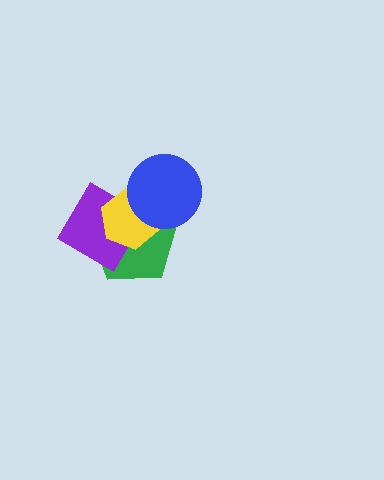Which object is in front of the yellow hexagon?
The blue circle is in front of the yellow hexagon.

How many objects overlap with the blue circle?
3 objects overlap with the blue circle.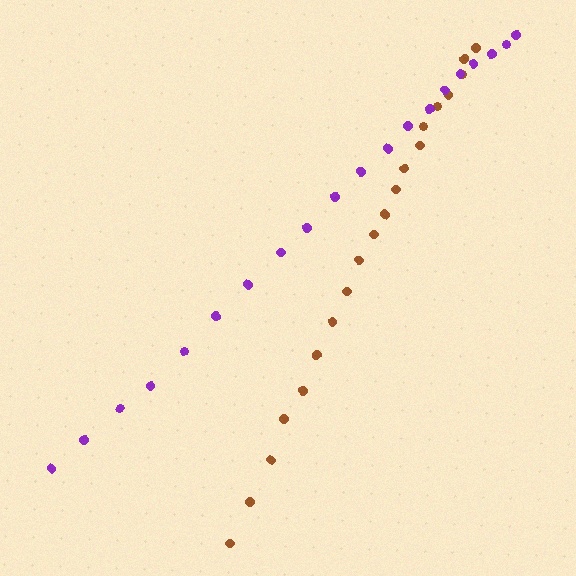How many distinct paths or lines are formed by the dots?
There are 2 distinct paths.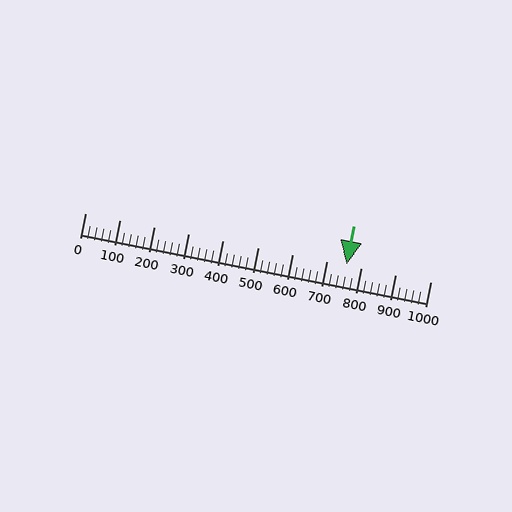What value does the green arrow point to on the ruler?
The green arrow points to approximately 756.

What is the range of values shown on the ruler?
The ruler shows values from 0 to 1000.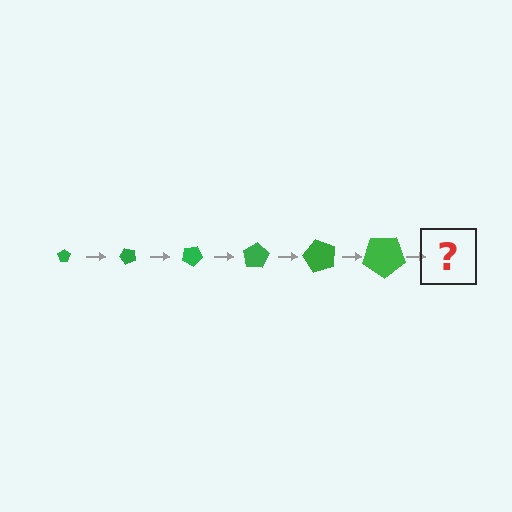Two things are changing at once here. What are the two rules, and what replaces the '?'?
The two rules are that the pentagon grows larger each step and it rotates 50 degrees each step. The '?' should be a pentagon, larger than the previous one and rotated 300 degrees from the start.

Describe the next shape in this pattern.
It should be a pentagon, larger than the previous one and rotated 300 degrees from the start.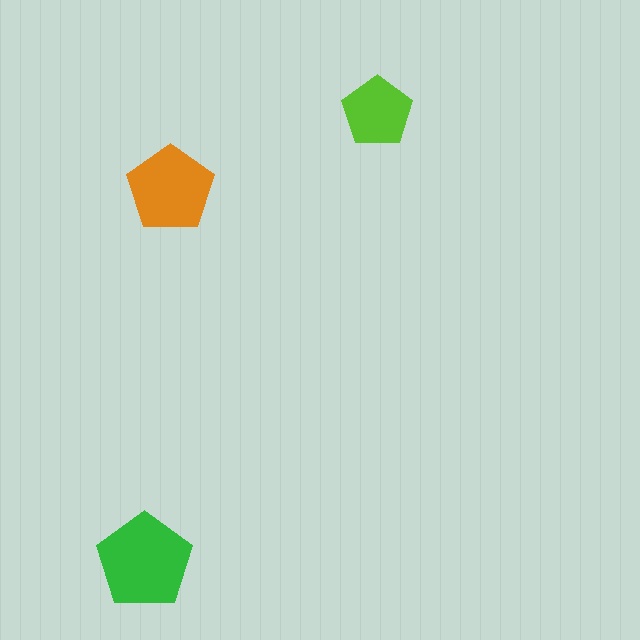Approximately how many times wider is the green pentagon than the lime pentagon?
About 1.5 times wider.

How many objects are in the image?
There are 3 objects in the image.